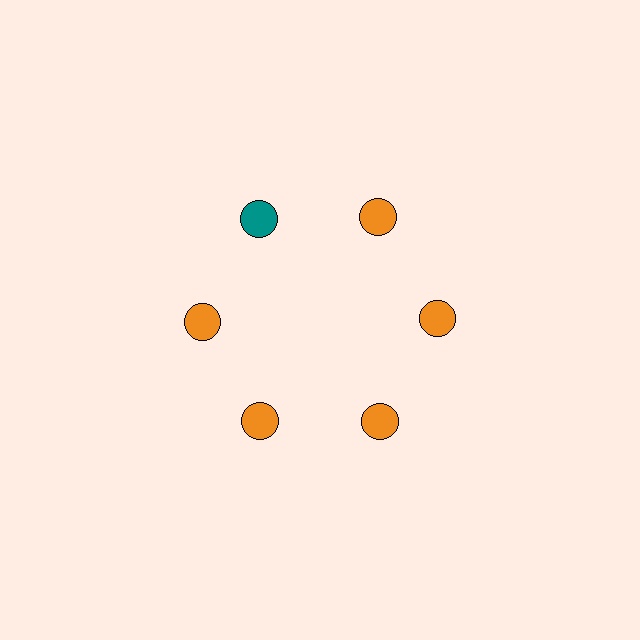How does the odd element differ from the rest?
It has a different color: teal instead of orange.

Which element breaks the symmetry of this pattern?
The teal circle at roughly the 11 o'clock position breaks the symmetry. All other shapes are orange circles.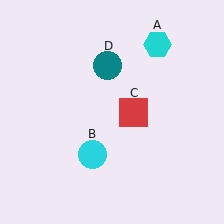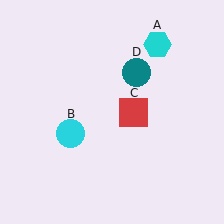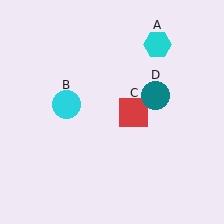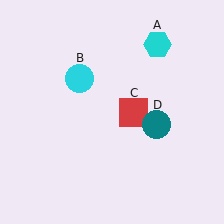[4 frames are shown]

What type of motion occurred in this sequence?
The cyan circle (object B), teal circle (object D) rotated clockwise around the center of the scene.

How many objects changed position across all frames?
2 objects changed position: cyan circle (object B), teal circle (object D).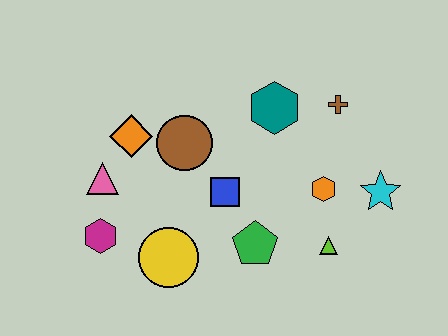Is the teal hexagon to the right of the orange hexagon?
No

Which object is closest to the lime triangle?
The orange hexagon is closest to the lime triangle.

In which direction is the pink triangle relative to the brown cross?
The pink triangle is to the left of the brown cross.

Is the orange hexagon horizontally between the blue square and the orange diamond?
No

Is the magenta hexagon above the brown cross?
No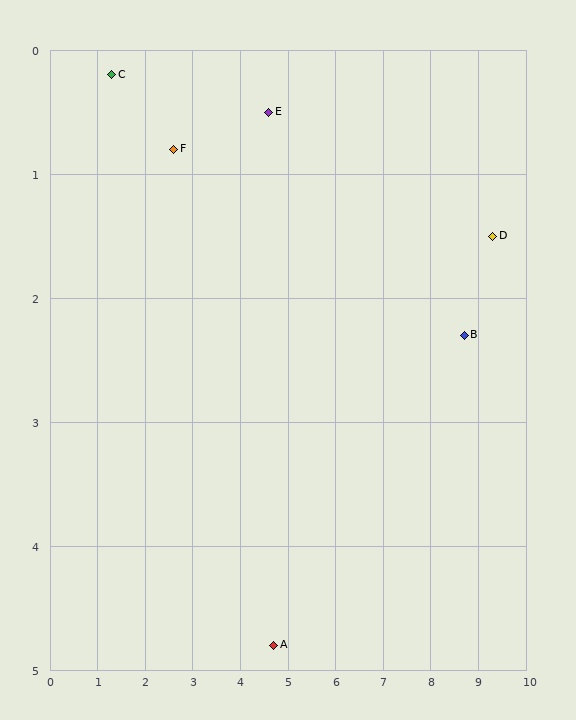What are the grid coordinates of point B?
Point B is at approximately (8.7, 2.3).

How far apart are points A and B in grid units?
Points A and B are about 4.7 grid units apart.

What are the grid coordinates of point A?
Point A is at approximately (4.7, 4.8).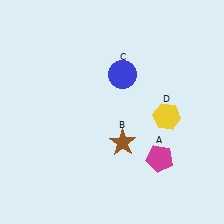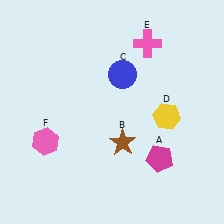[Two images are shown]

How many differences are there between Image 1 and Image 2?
There are 2 differences between the two images.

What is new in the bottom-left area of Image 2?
A pink hexagon (F) was added in the bottom-left area of Image 2.